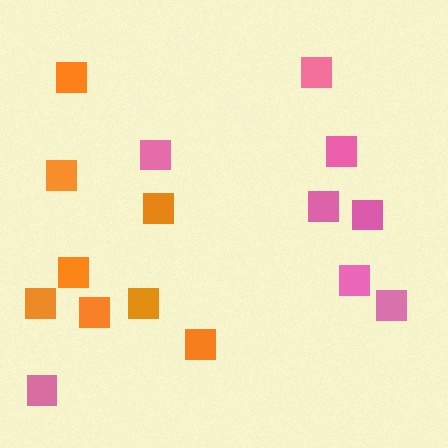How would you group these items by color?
There are 2 groups: one group of pink squares (8) and one group of orange squares (8).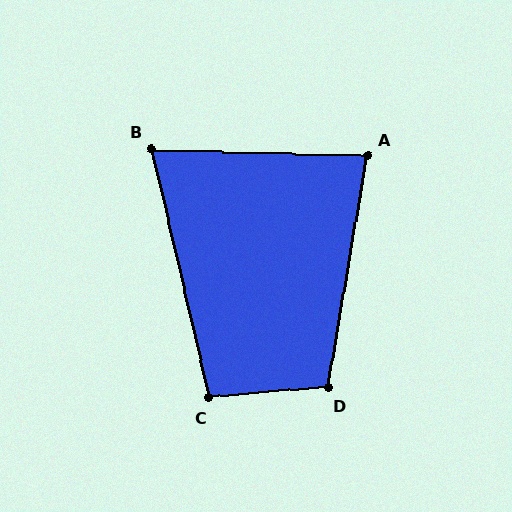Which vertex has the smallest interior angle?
B, at approximately 75 degrees.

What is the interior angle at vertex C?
Approximately 98 degrees (obtuse).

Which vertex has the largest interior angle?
D, at approximately 105 degrees.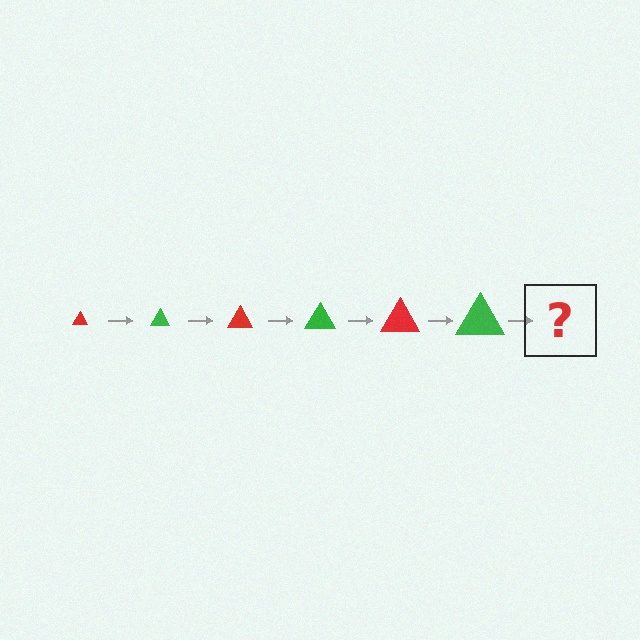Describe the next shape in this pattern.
It should be a red triangle, larger than the previous one.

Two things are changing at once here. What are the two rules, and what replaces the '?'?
The two rules are that the triangle grows larger each step and the color cycles through red and green. The '?' should be a red triangle, larger than the previous one.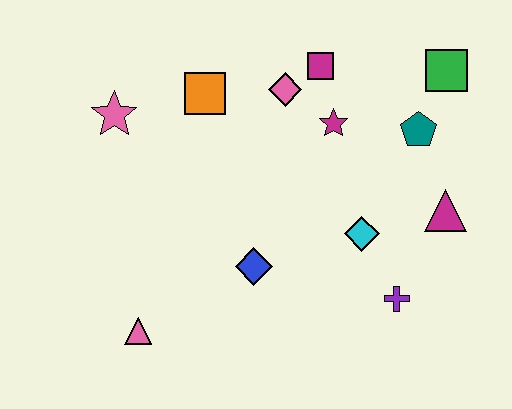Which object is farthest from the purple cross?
The pink star is farthest from the purple cross.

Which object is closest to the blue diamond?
The cyan diamond is closest to the blue diamond.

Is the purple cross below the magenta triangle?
Yes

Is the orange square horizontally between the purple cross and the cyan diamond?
No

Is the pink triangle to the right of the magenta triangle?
No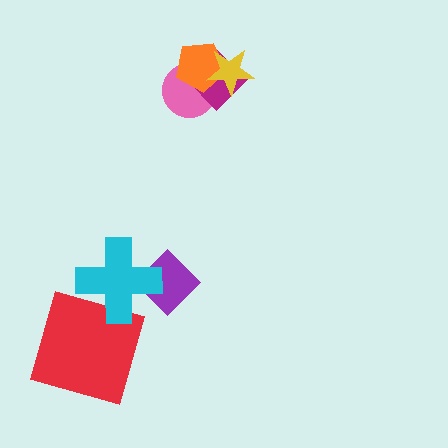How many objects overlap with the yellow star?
3 objects overlap with the yellow star.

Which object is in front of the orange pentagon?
The yellow star is in front of the orange pentagon.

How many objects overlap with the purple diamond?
1 object overlaps with the purple diamond.